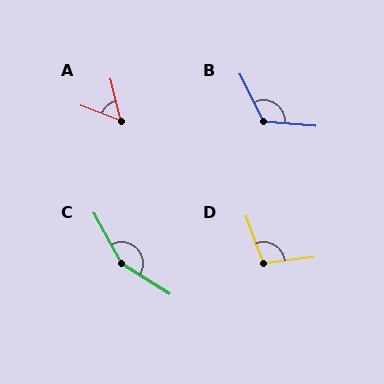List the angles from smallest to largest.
A (55°), D (103°), B (122°), C (151°).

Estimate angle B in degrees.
Approximately 122 degrees.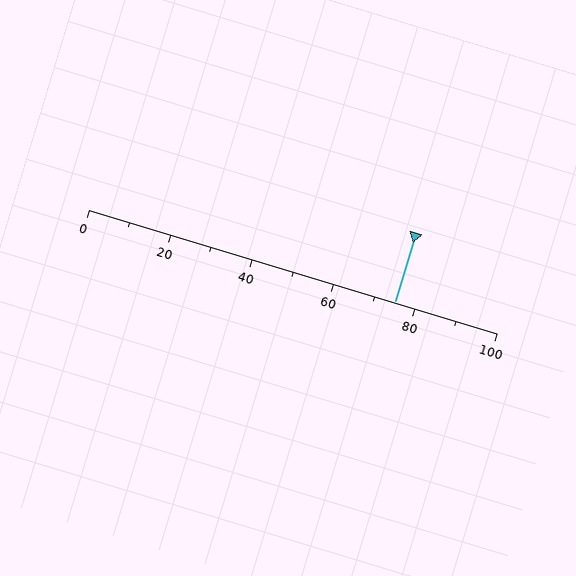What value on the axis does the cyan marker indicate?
The marker indicates approximately 75.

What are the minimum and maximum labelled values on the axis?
The axis runs from 0 to 100.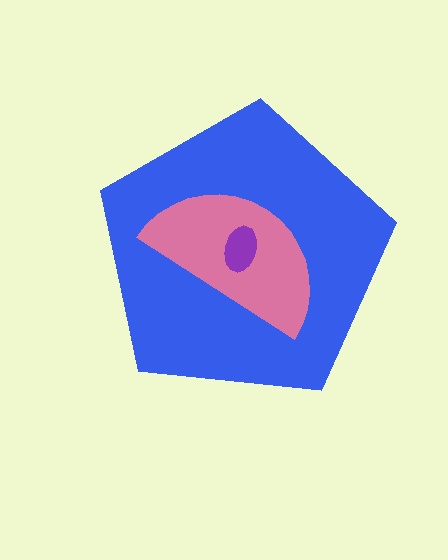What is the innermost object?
The purple ellipse.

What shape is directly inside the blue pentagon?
The pink semicircle.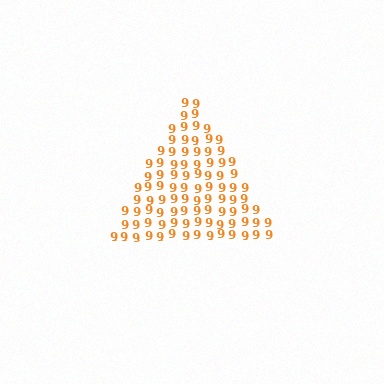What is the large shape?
The large shape is a triangle.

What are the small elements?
The small elements are digit 9's.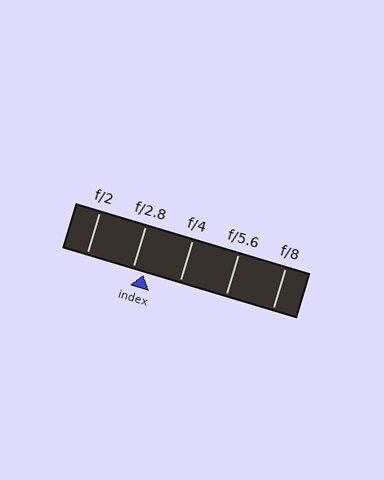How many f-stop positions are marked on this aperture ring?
There are 5 f-stop positions marked.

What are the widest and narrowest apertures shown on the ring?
The widest aperture shown is f/2 and the narrowest is f/8.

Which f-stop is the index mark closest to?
The index mark is closest to f/2.8.